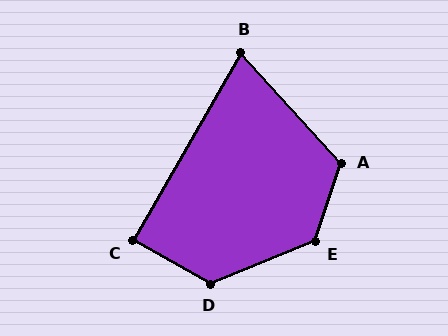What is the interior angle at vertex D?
Approximately 128 degrees (obtuse).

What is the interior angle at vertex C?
Approximately 89 degrees (approximately right).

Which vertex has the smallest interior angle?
B, at approximately 72 degrees.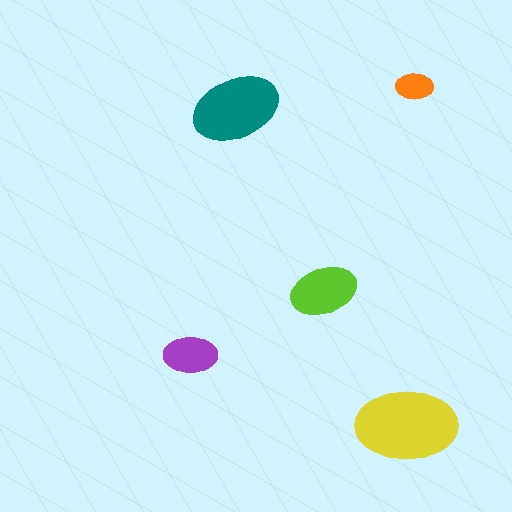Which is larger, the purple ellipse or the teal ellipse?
The teal one.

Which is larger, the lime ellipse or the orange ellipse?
The lime one.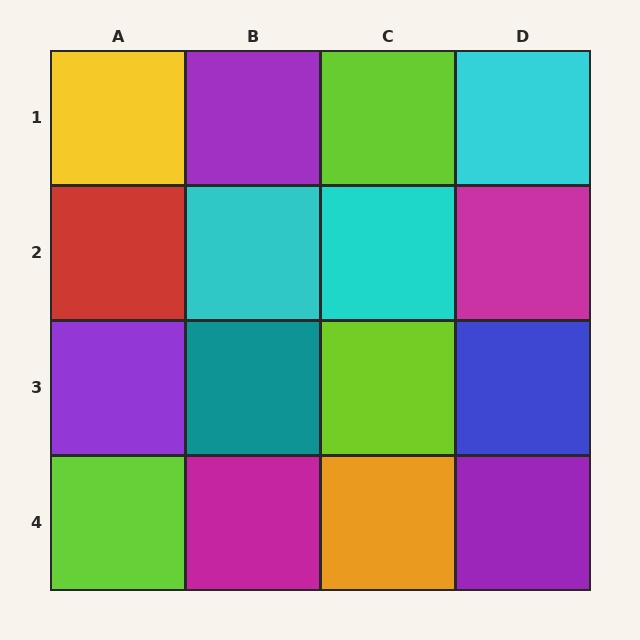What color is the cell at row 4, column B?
Magenta.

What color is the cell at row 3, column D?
Blue.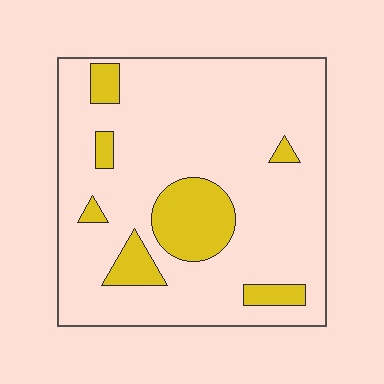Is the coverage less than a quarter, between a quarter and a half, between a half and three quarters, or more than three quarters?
Less than a quarter.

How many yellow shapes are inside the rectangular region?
7.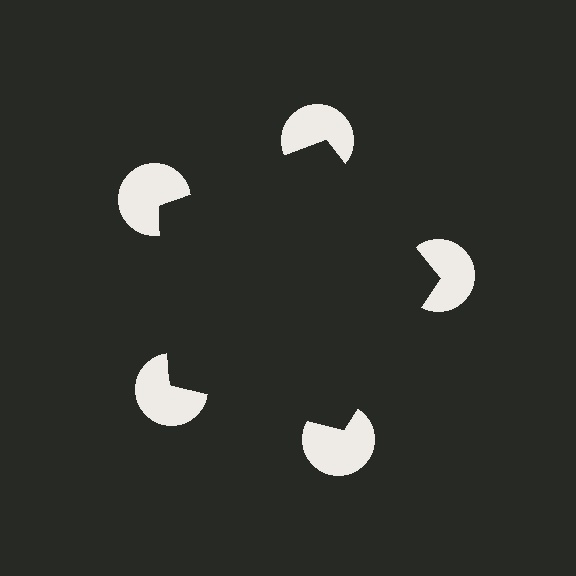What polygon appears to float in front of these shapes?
An illusory pentagon — its edges are inferred from the aligned wedge cuts in the pac-man discs, not physically drawn.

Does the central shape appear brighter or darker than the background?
It typically appears slightly darker than the background, even though no actual brightness change is drawn.